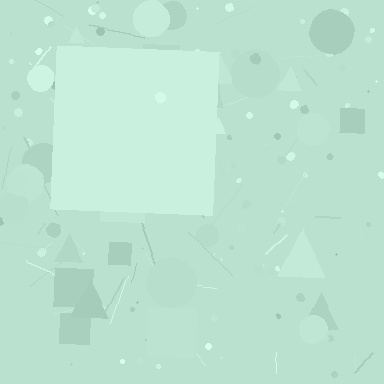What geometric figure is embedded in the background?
A square is embedded in the background.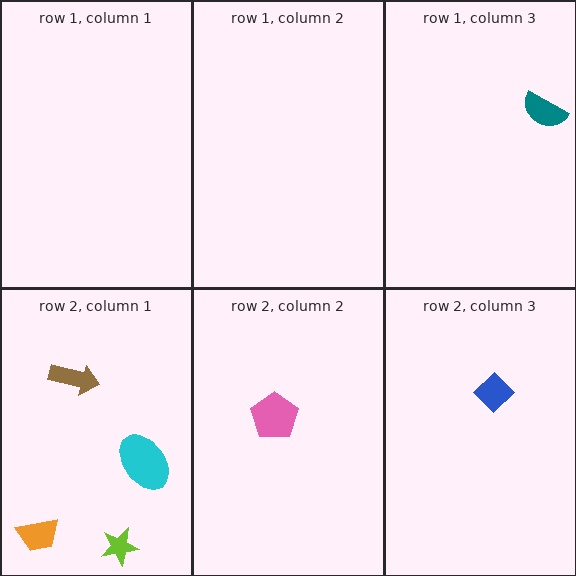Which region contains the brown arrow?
The row 2, column 1 region.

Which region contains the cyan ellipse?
The row 2, column 1 region.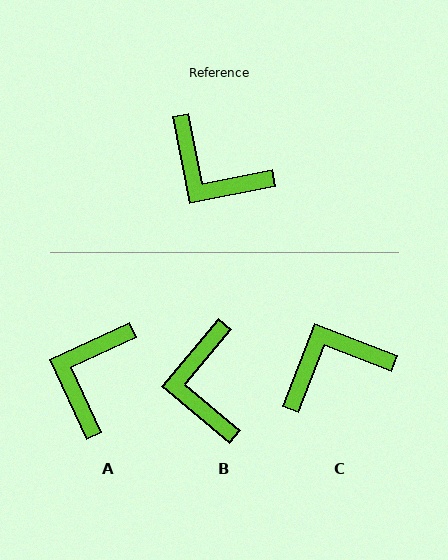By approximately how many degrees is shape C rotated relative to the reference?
Approximately 122 degrees clockwise.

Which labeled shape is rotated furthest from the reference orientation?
C, about 122 degrees away.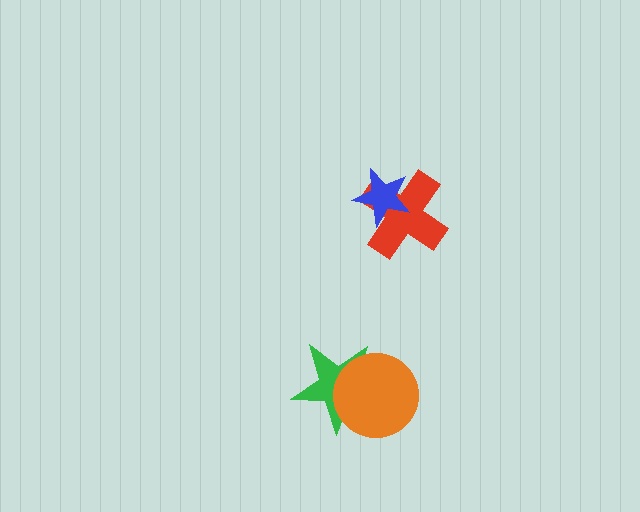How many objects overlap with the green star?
1 object overlaps with the green star.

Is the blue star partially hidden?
No, no other shape covers it.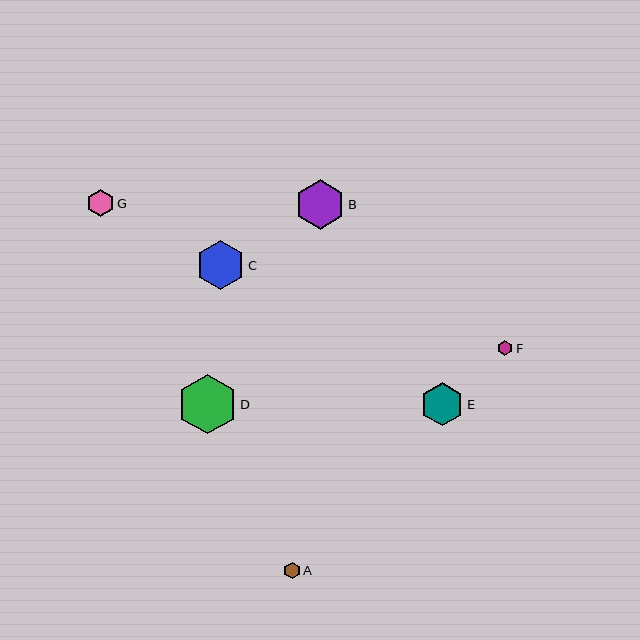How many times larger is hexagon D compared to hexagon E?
Hexagon D is approximately 1.4 times the size of hexagon E.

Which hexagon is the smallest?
Hexagon F is the smallest with a size of approximately 16 pixels.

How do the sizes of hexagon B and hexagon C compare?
Hexagon B and hexagon C are approximately the same size.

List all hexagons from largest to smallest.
From largest to smallest: D, B, C, E, G, A, F.